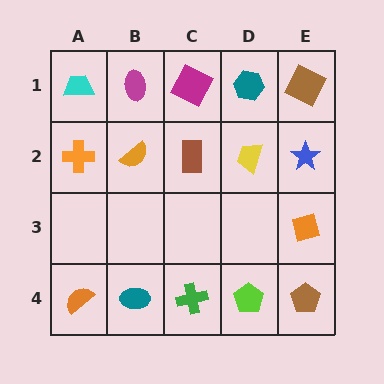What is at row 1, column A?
A cyan trapezoid.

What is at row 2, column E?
A blue star.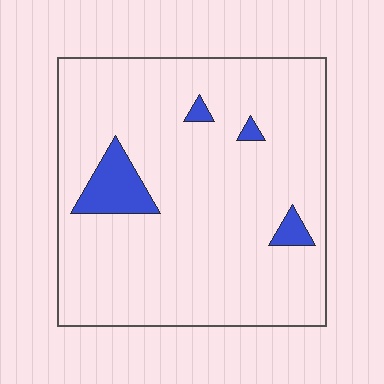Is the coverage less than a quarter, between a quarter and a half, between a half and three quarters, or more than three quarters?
Less than a quarter.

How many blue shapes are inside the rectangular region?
4.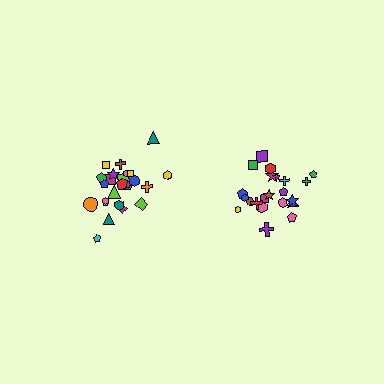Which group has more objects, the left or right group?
The left group.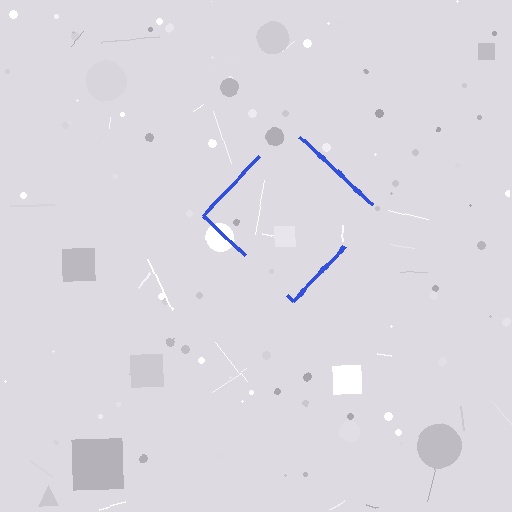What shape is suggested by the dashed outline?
The dashed outline suggests a diamond.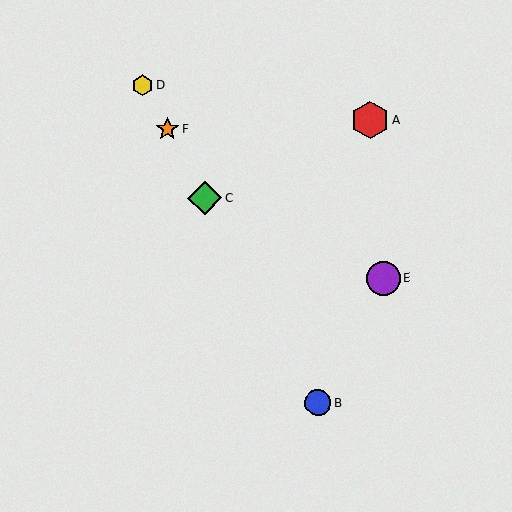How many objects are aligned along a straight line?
4 objects (B, C, D, F) are aligned along a straight line.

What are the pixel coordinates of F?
Object F is at (167, 129).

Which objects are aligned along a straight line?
Objects B, C, D, F are aligned along a straight line.